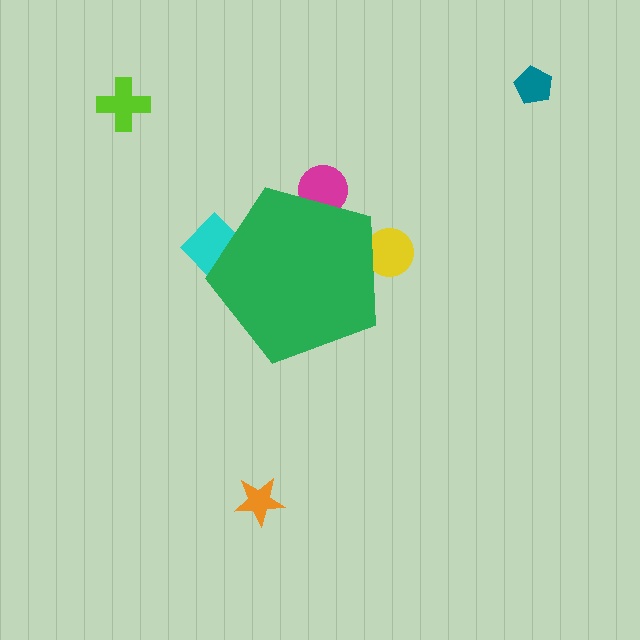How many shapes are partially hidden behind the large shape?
3 shapes are partially hidden.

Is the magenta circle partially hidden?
Yes, the magenta circle is partially hidden behind the green pentagon.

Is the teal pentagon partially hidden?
No, the teal pentagon is fully visible.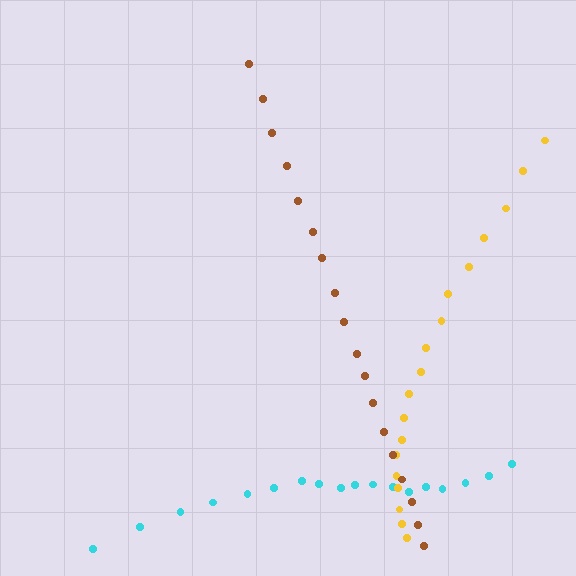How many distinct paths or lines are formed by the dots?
There are 3 distinct paths.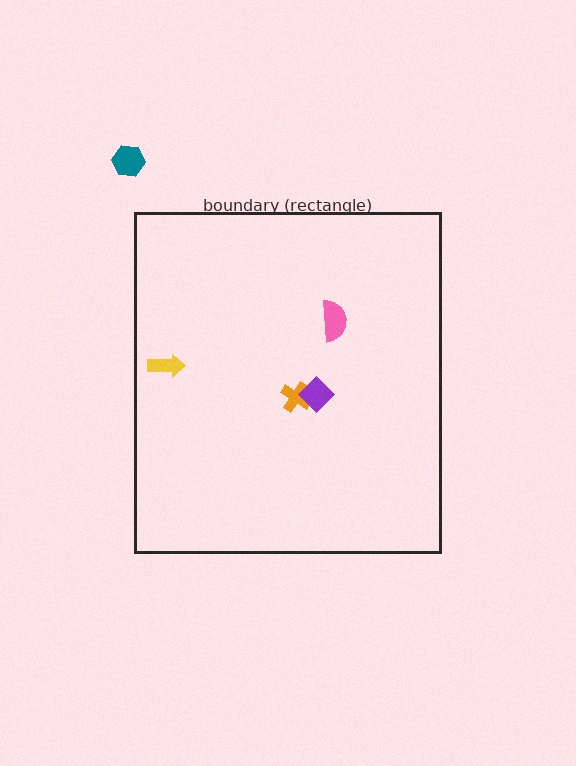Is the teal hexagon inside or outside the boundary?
Outside.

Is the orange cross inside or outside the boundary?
Inside.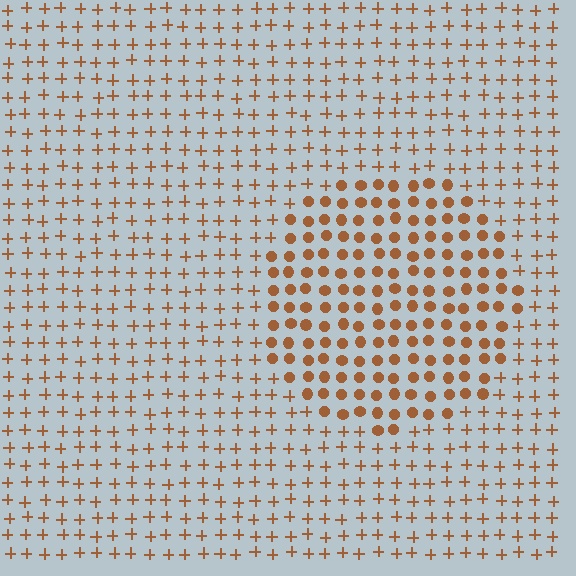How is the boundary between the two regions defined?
The boundary is defined by a change in element shape: circles inside vs. plus signs outside. All elements share the same color and spacing.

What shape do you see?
I see a circle.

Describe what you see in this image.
The image is filled with small brown elements arranged in a uniform grid. A circle-shaped region contains circles, while the surrounding area contains plus signs. The boundary is defined purely by the change in element shape.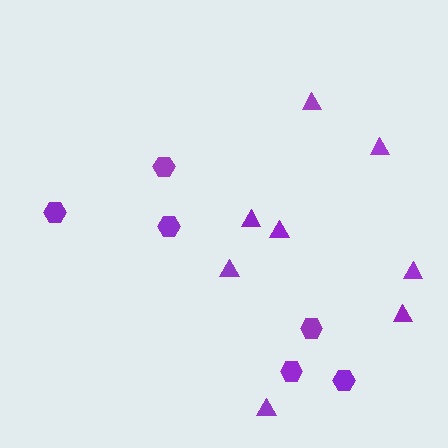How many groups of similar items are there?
There are 2 groups: one group of triangles (8) and one group of hexagons (6).